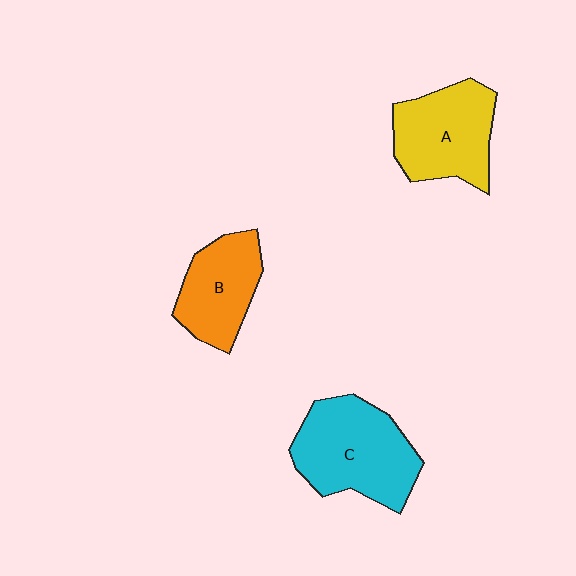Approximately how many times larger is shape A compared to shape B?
Approximately 1.2 times.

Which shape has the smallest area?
Shape B (orange).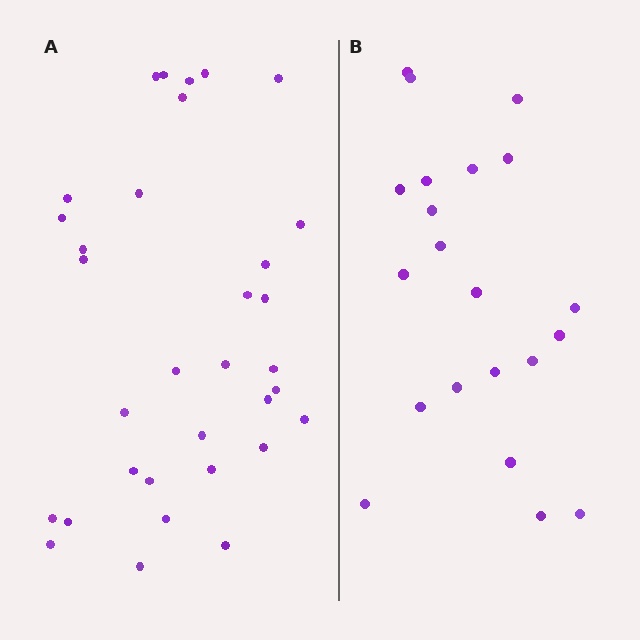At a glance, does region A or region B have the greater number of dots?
Region A (the left region) has more dots.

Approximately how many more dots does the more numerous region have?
Region A has roughly 12 or so more dots than region B.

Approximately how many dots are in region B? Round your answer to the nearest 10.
About 20 dots. (The exact count is 21, which rounds to 20.)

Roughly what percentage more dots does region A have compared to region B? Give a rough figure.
About 55% more.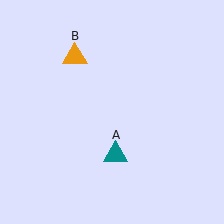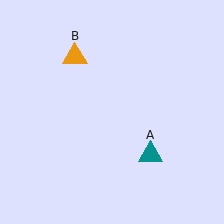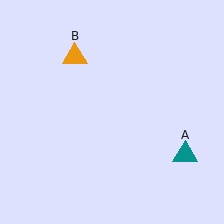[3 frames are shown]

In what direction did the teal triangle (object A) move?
The teal triangle (object A) moved right.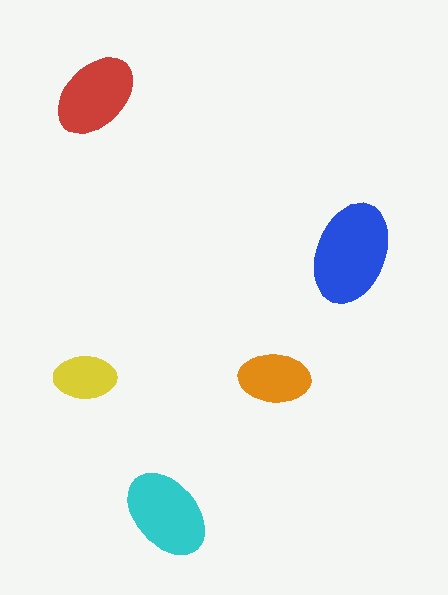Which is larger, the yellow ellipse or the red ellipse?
The red one.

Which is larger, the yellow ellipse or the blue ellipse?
The blue one.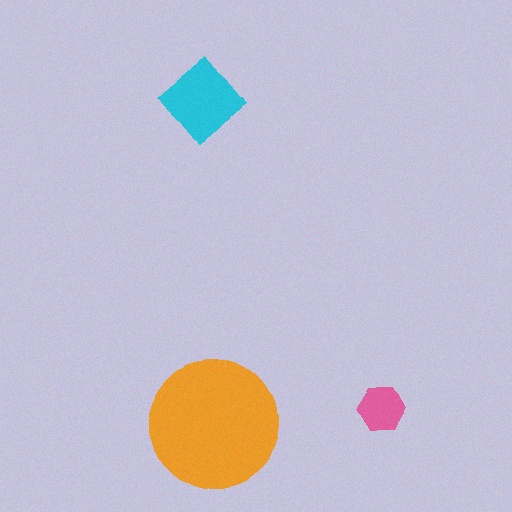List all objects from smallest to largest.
The pink hexagon, the cyan diamond, the orange circle.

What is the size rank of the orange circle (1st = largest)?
1st.